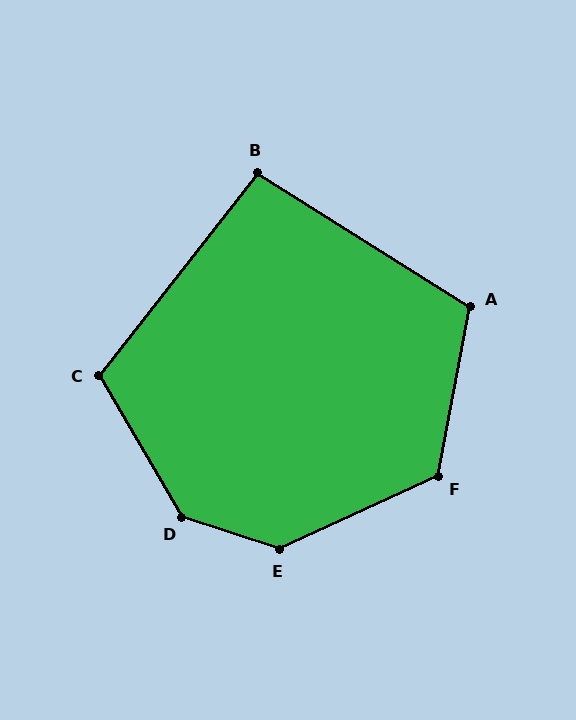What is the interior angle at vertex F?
Approximately 125 degrees (obtuse).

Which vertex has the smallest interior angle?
B, at approximately 96 degrees.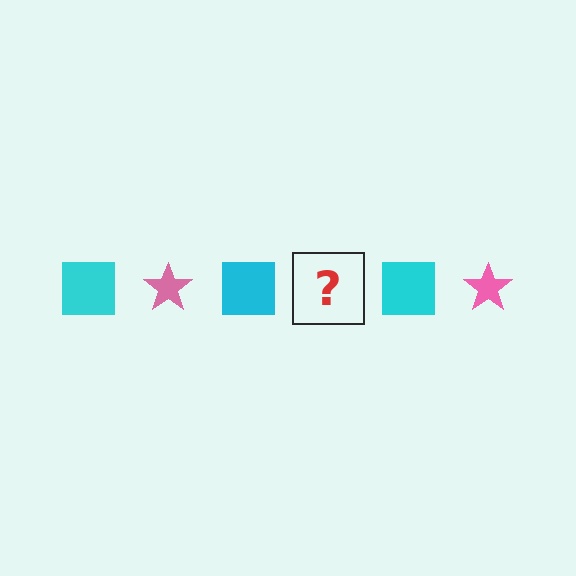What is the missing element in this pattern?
The missing element is a pink star.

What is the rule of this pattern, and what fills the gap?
The rule is that the pattern alternates between cyan square and pink star. The gap should be filled with a pink star.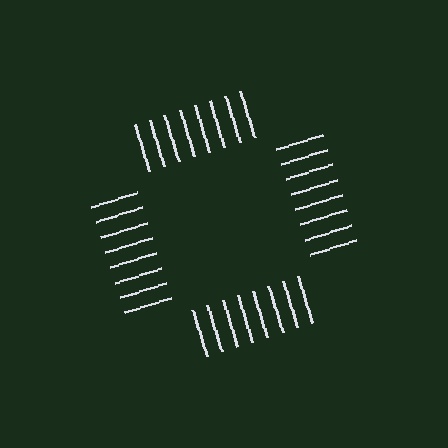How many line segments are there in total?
32 — 8 along each of the 4 edges.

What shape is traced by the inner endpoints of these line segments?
An illusory square — the line segments terminate on its edges but no continuous stroke is drawn.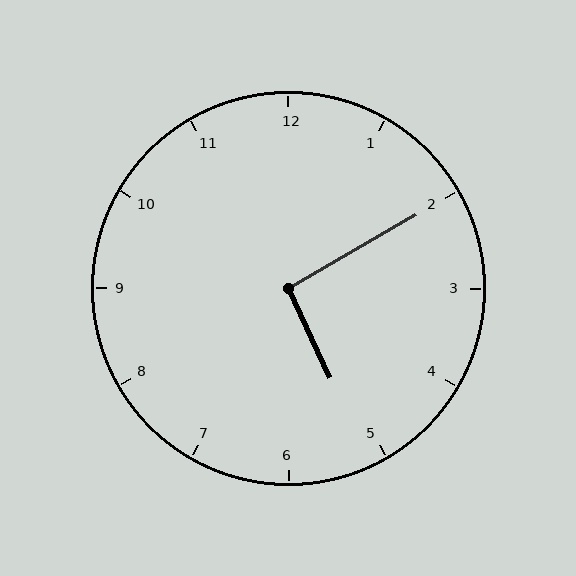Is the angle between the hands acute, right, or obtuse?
It is right.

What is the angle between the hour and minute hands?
Approximately 95 degrees.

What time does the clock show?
5:10.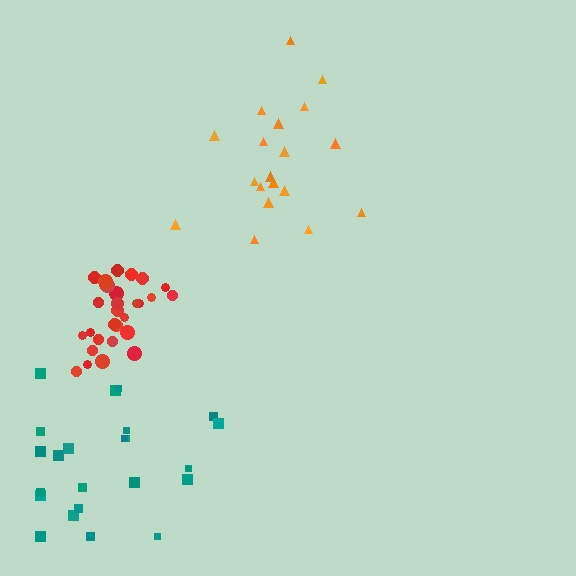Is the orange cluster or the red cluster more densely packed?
Red.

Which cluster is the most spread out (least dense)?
Teal.